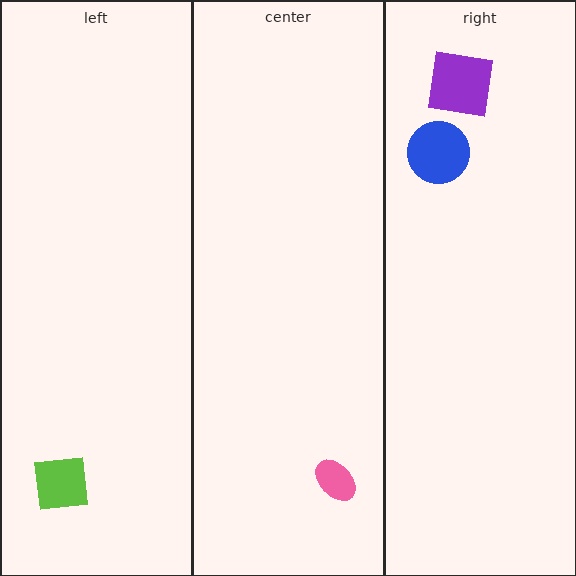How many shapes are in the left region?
1.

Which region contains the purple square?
The right region.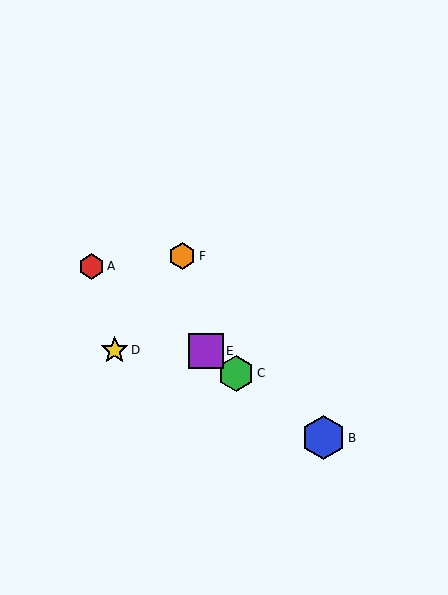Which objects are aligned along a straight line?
Objects A, B, C, E are aligned along a straight line.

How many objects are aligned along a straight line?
4 objects (A, B, C, E) are aligned along a straight line.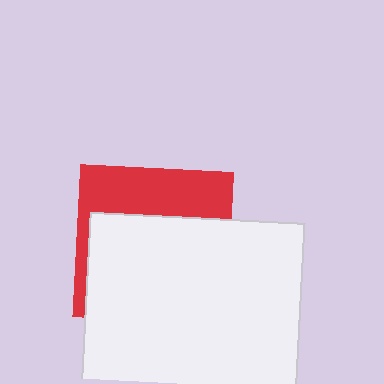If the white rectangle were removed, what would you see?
You would see the complete red square.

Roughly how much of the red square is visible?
A small part of it is visible (roughly 37%).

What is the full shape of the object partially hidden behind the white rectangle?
The partially hidden object is a red square.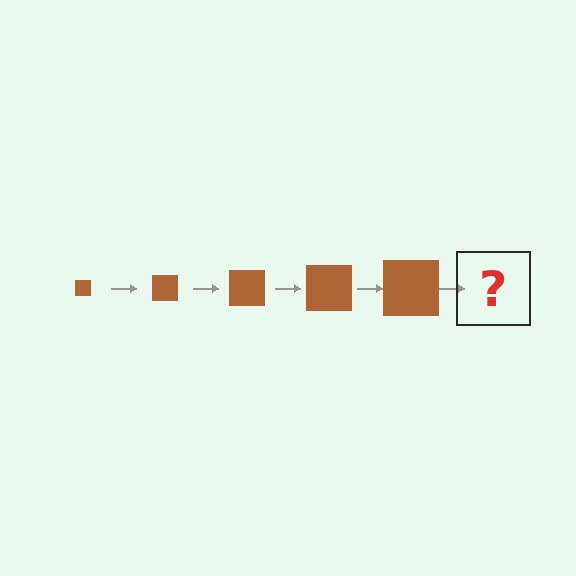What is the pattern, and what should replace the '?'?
The pattern is that the square gets progressively larger each step. The '?' should be a brown square, larger than the previous one.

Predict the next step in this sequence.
The next step is a brown square, larger than the previous one.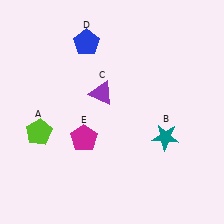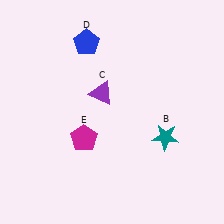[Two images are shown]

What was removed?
The lime pentagon (A) was removed in Image 2.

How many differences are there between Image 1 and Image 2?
There is 1 difference between the two images.